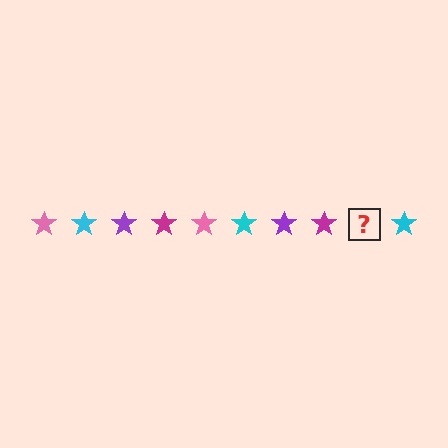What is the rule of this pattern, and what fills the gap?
The rule is that the pattern cycles through pink, cyan, purple, magenta stars. The gap should be filled with a pink star.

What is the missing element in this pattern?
The missing element is a pink star.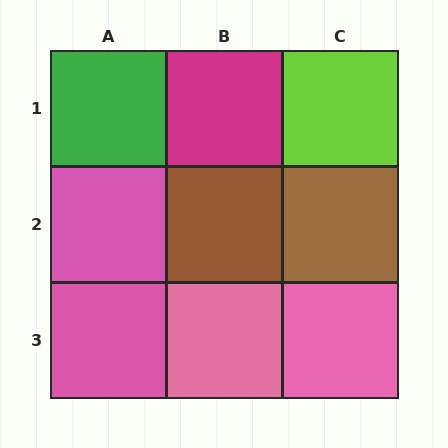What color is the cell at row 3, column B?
Pink.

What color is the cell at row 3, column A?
Pink.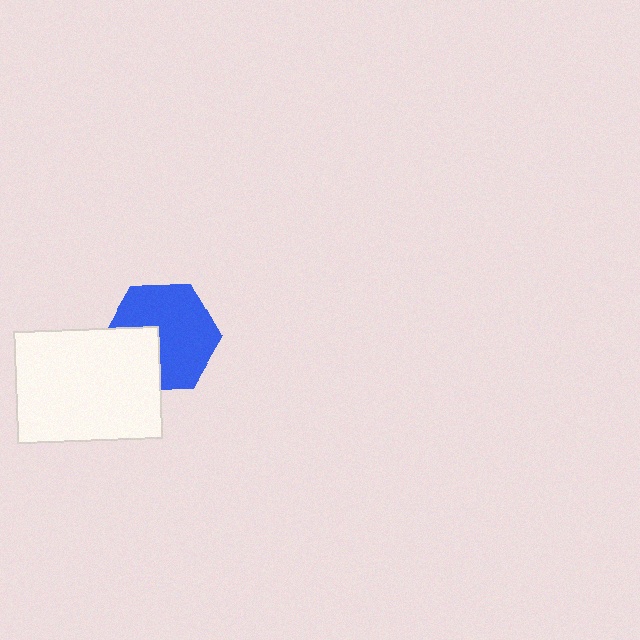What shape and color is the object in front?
The object in front is a white rectangle.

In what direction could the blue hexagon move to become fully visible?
The blue hexagon could move toward the upper-right. That would shift it out from behind the white rectangle entirely.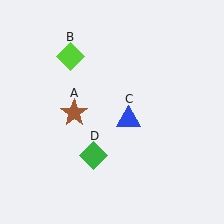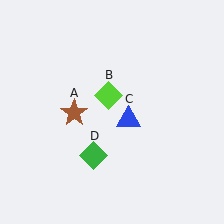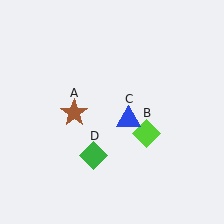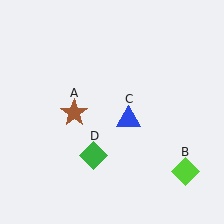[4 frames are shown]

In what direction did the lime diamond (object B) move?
The lime diamond (object B) moved down and to the right.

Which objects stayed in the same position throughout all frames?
Brown star (object A) and blue triangle (object C) and green diamond (object D) remained stationary.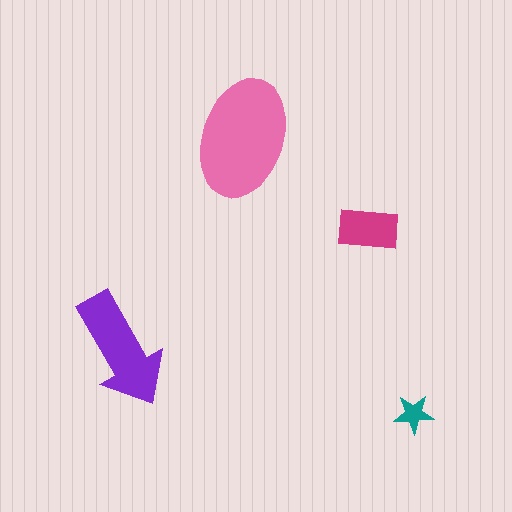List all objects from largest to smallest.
The pink ellipse, the purple arrow, the magenta rectangle, the teal star.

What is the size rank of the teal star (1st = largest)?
4th.